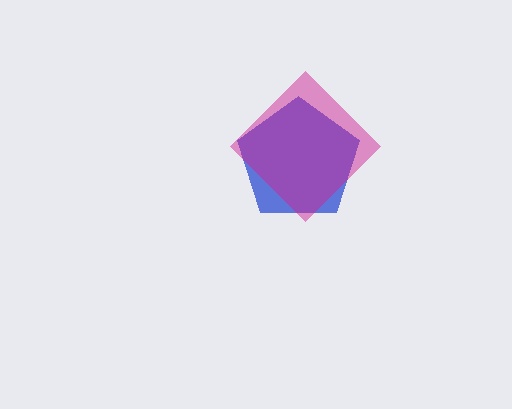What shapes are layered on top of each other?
The layered shapes are: a blue pentagon, a magenta diamond.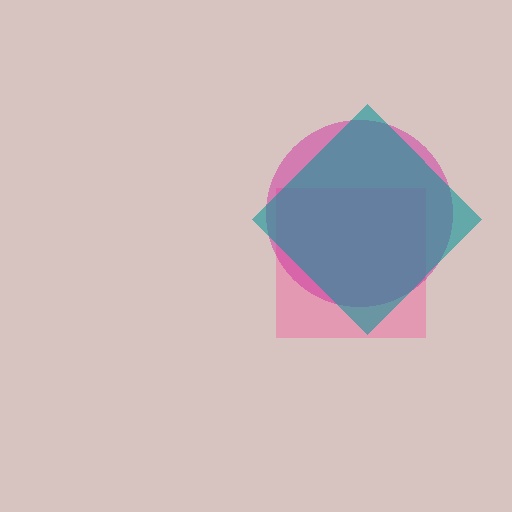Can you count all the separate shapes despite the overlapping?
Yes, there are 3 separate shapes.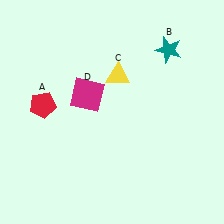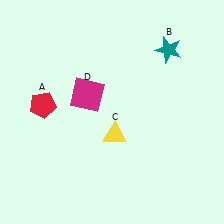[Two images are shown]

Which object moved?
The yellow triangle (C) moved down.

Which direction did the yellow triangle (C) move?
The yellow triangle (C) moved down.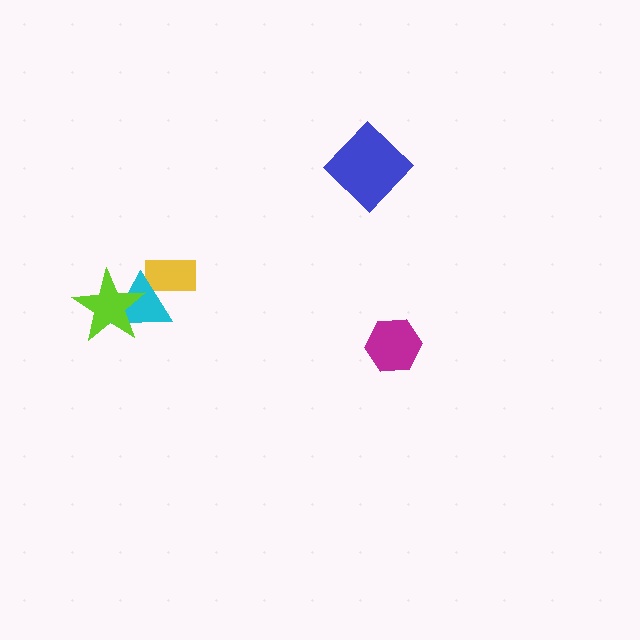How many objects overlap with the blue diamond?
0 objects overlap with the blue diamond.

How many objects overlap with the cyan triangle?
2 objects overlap with the cyan triangle.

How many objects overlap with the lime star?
1 object overlaps with the lime star.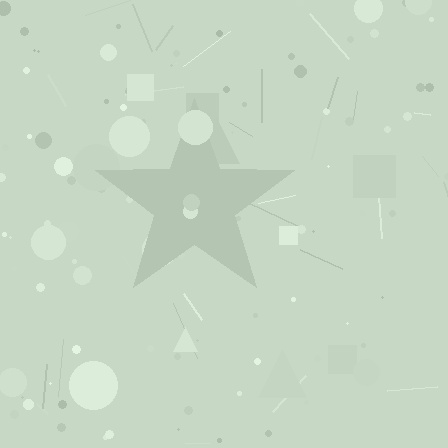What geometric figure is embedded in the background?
A star is embedded in the background.